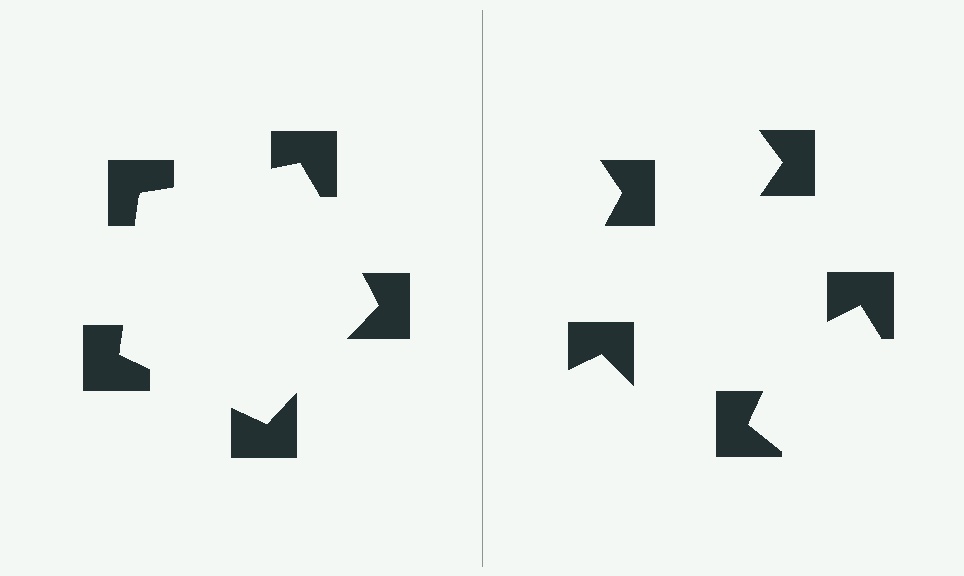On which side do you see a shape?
An illusory pentagon appears on the left side. On the right side the wedge cuts are rotated, so no coherent shape forms.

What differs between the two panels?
The notched squares are positioned identically on both sides; only the wedge orientations differ. On the left they align to a pentagon; on the right they are misaligned.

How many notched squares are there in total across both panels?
10 — 5 on each side.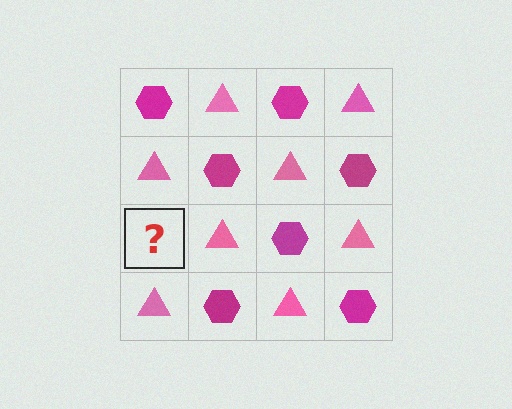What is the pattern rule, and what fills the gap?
The rule is that it alternates magenta hexagon and pink triangle in a checkerboard pattern. The gap should be filled with a magenta hexagon.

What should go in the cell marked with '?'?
The missing cell should contain a magenta hexagon.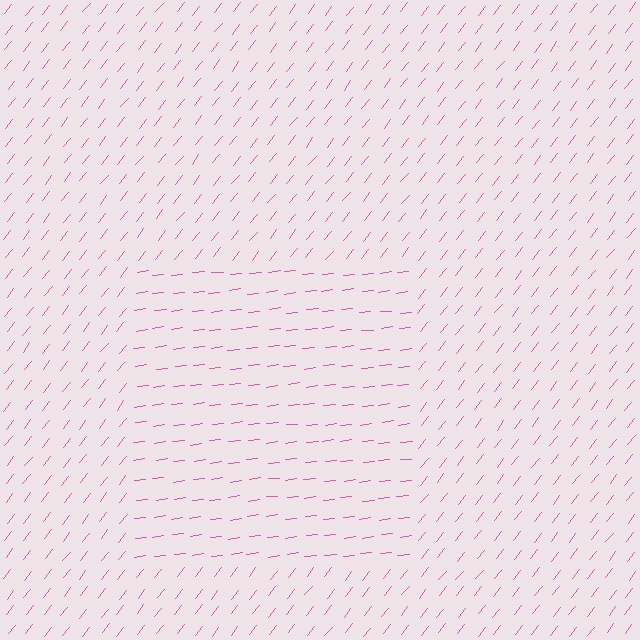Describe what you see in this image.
The image is filled with small pink line segments. A rectangle region in the image has lines oriented differently from the surrounding lines, creating a visible texture boundary.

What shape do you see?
I see a rectangle.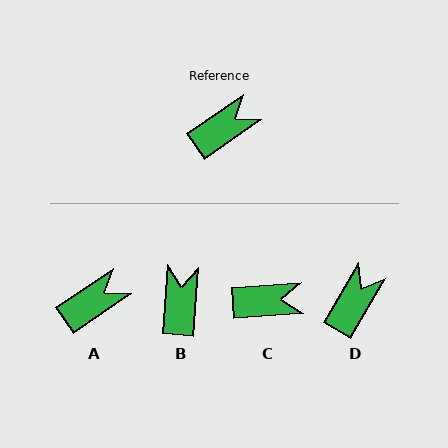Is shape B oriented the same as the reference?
No, it is off by about 51 degrees.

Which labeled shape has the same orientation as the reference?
A.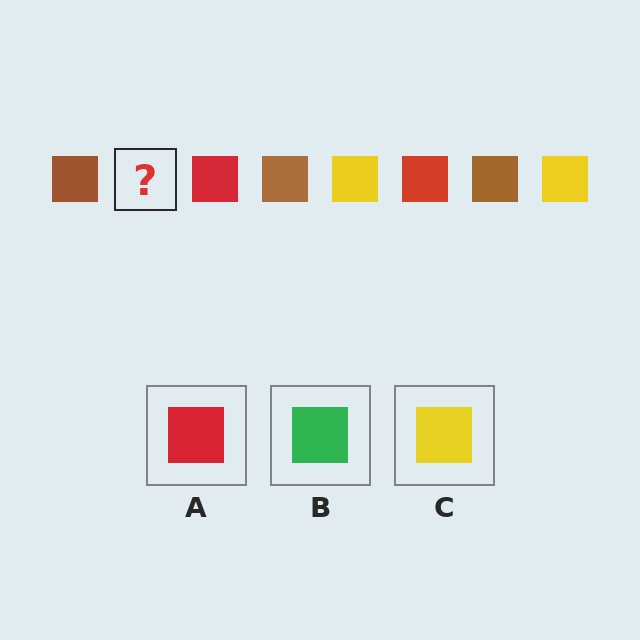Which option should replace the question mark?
Option C.